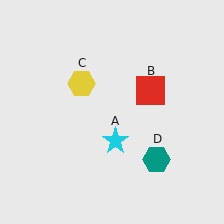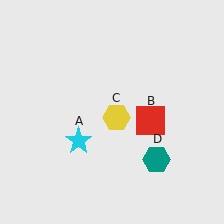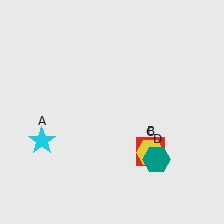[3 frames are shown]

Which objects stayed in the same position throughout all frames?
Teal hexagon (object D) remained stationary.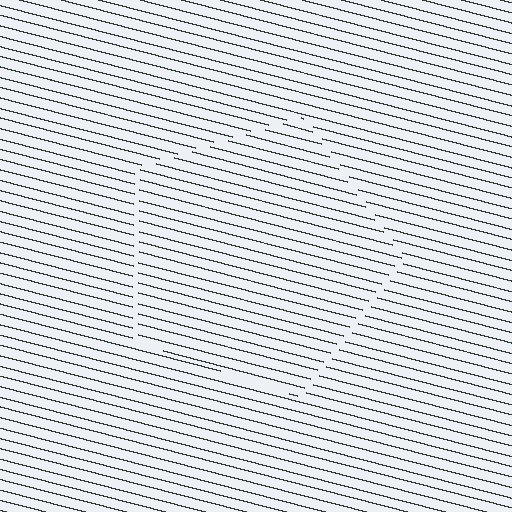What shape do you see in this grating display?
An illusory pentagon. The interior of the shape contains the same grating, shifted by half a period — the contour is defined by the phase discontinuity where line-ends from the inner and outer gratings abut.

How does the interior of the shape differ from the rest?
The interior of the shape contains the same grating, shifted by half a period — the contour is defined by the phase discontinuity where line-ends from the inner and outer gratings abut.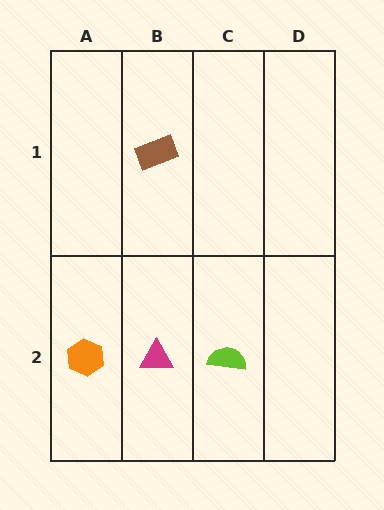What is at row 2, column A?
An orange hexagon.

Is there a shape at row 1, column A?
No, that cell is empty.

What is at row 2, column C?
A lime semicircle.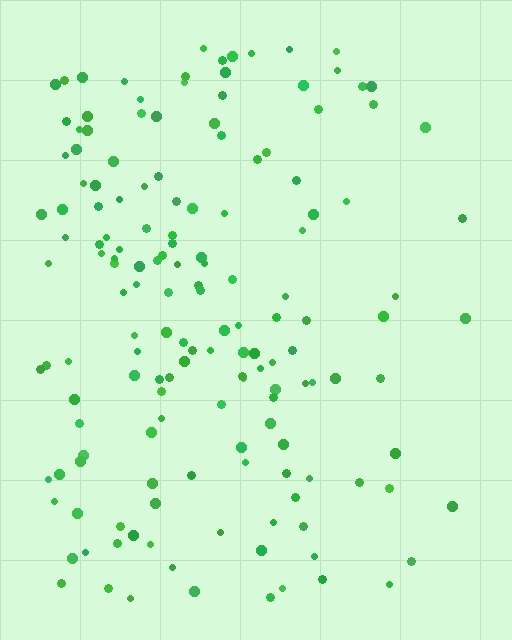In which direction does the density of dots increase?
From right to left, with the left side densest.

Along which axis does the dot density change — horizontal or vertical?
Horizontal.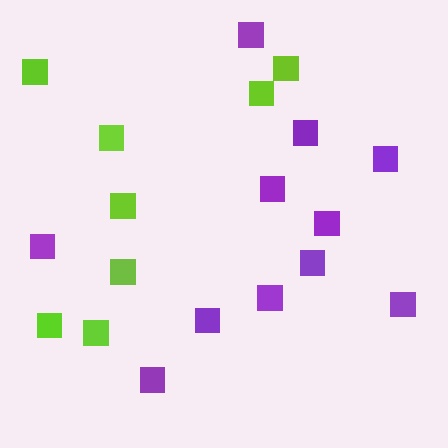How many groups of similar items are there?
There are 2 groups: one group of purple squares (11) and one group of lime squares (8).